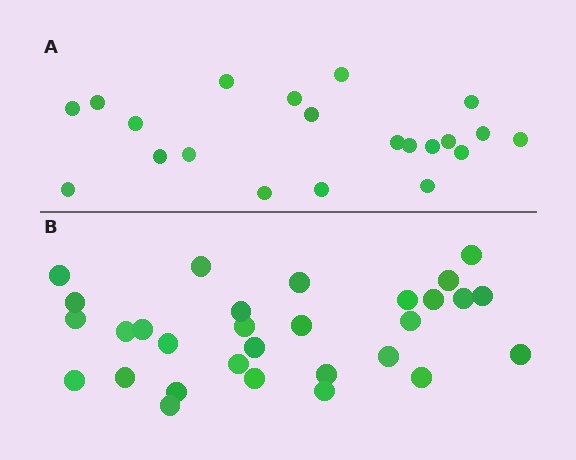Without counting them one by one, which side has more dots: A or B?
Region B (the bottom region) has more dots.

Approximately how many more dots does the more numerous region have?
Region B has roughly 8 or so more dots than region A.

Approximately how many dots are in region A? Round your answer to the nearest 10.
About 20 dots. (The exact count is 21, which rounds to 20.)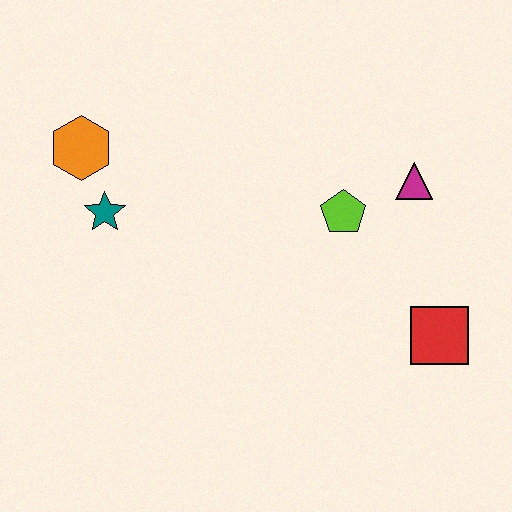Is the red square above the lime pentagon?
No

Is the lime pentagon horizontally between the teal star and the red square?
Yes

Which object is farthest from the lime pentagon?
The orange hexagon is farthest from the lime pentagon.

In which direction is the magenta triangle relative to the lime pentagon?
The magenta triangle is to the right of the lime pentagon.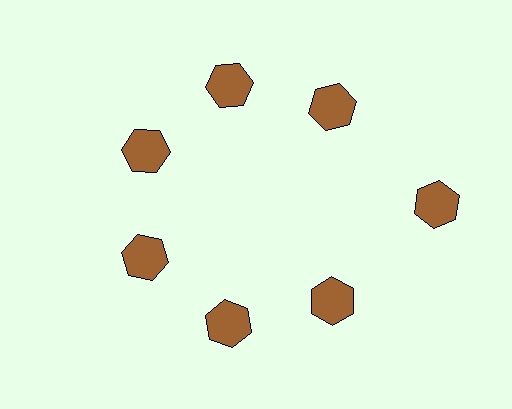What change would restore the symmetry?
The symmetry would be restored by moving it inward, back onto the ring so that all 7 hexagons sit at equal angles and equal distance from the center.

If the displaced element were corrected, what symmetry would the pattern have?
It would have 7-fold rotational symmetry — the pattern would map onto itself every 51 degrees.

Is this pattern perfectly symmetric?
No. The 7 brown hexagons are arranged in a ring, but one element near the 3 o'clock position is pushed outward from the center, breaking the 7-fold rotational symmetry.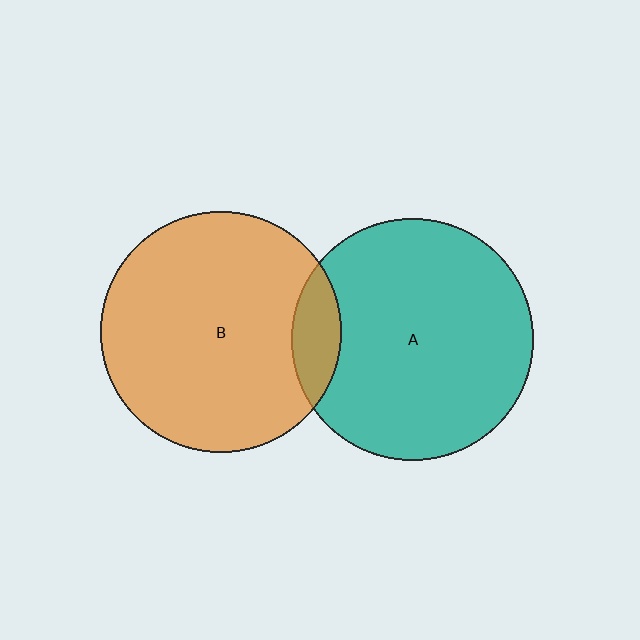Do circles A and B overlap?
Yes.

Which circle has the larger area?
Circle A (teal).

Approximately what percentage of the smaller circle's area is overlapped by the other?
Approximately 10%.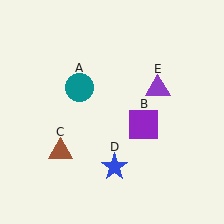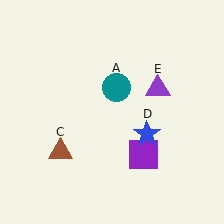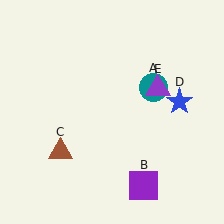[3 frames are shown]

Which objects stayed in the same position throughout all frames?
Brown triangle (object C) and purple triangle (object E) remained stationary.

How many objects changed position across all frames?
3 objects changed position: teal circle (object A), purple square (object B), blue star (object D).